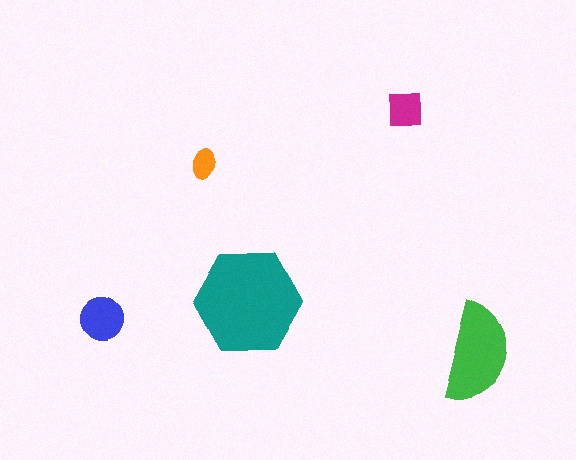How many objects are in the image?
There are 5 objects in the image.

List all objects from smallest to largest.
The orange ellipse, the magenta square, the blue circle, the green semicircle, the teal hexagon.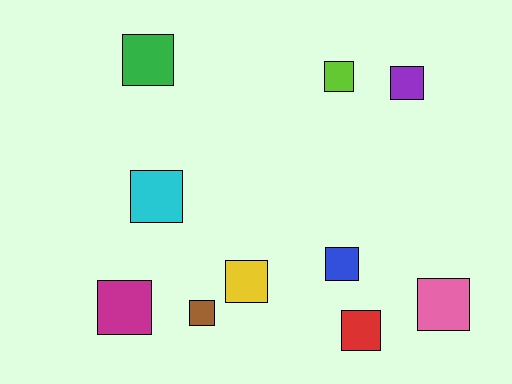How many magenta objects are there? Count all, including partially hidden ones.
There is 1 magenta object.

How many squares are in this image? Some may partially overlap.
There are 10 squares.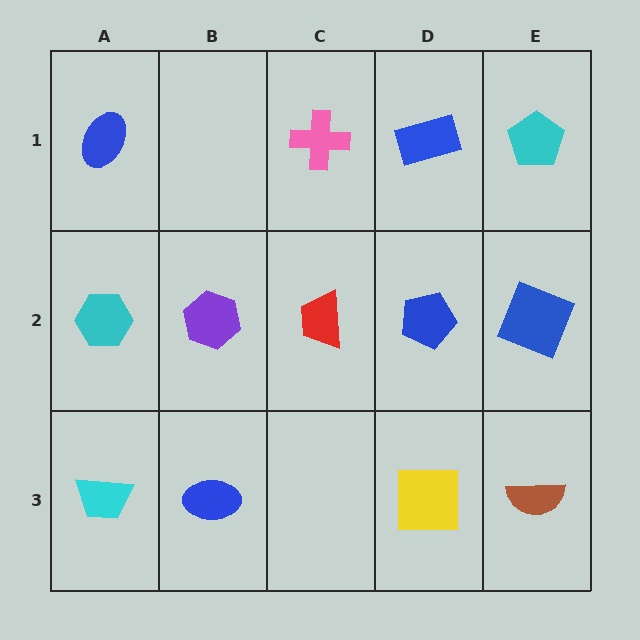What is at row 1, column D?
A blue rectangle.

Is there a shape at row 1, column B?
No, that cell is empty.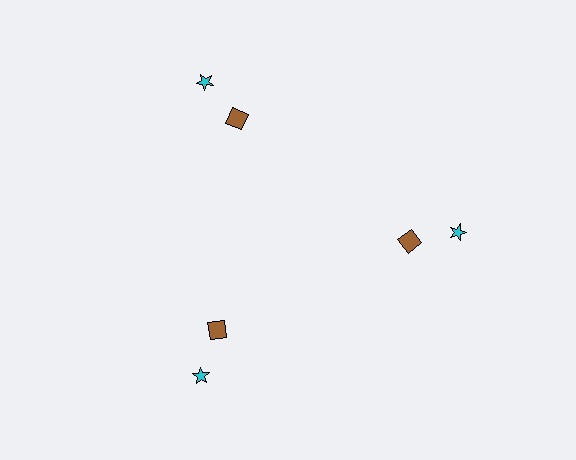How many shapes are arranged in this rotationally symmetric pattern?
There are 6 shapes, arranged in 3 groups of 2.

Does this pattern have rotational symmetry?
Yes, this pattern has 3-fold rotational symmetry. It looks the same after rotating 120 degrees around the center.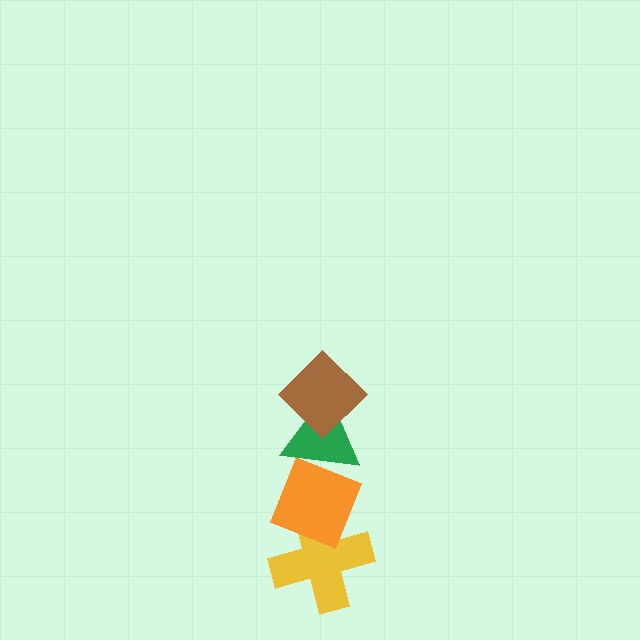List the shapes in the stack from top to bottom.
From top to bottom: the brown diamond, the green triangle, the orange diamond, the yellow cross.